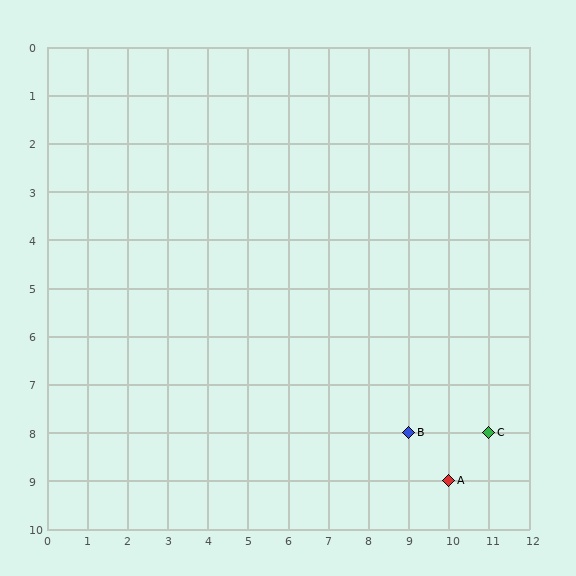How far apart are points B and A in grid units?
Points B and A are 1 column and 1 row apart (about 1.4 grid units diagonally).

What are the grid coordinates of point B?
Point B is at grid coordinates (9, 8).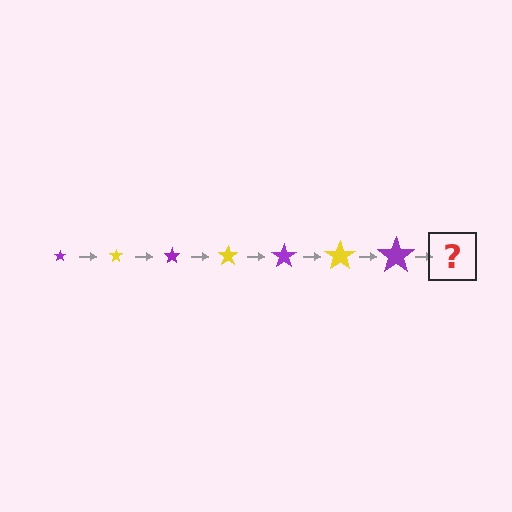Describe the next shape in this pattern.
It should be a yellow star, larger than the previous one.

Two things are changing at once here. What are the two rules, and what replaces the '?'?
The two rules are that the star grows larger each step and the color cycles through purple and yellow. The '?' should be a yellow star, larger than the previous one.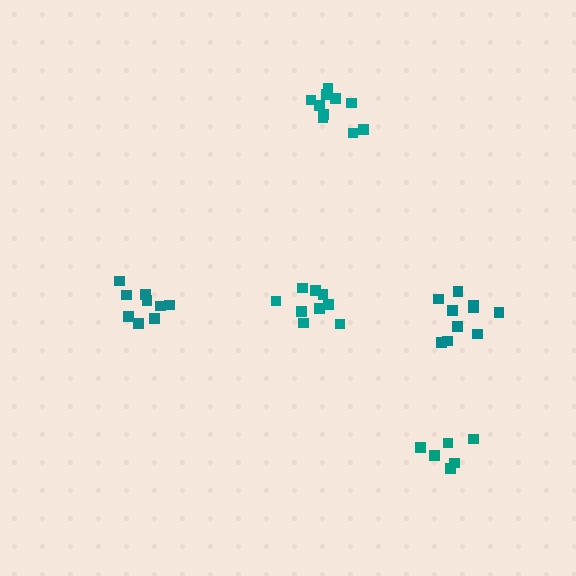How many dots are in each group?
Group 1: 6 dots, Group 2: 10 dots, Group 3: 9 dots, Group 4: 10 dots, Group 5: 9 dots (44 total).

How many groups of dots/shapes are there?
There are 5 groups.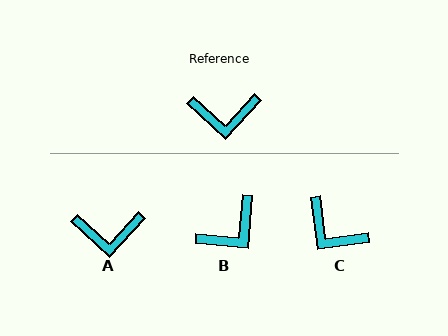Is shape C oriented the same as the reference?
No, it is off by about 40 degrees.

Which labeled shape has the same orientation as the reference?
A.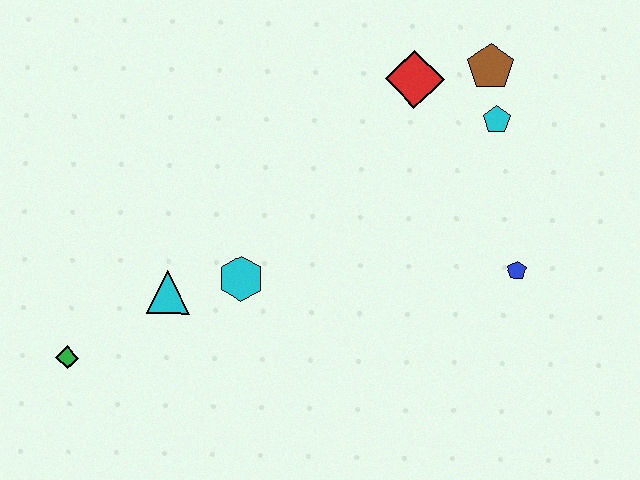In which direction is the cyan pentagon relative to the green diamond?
The cyan pentagon is to the right of the green diamond.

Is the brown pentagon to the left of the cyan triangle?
No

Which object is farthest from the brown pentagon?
The green diamond is farthest from the brown pentagon.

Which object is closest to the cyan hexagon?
The cyan triangle is closest to the cyan hexagon.